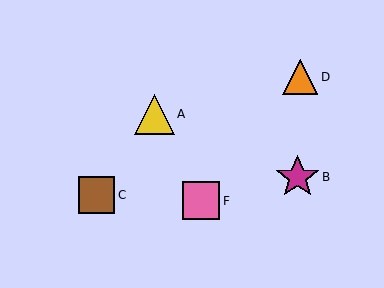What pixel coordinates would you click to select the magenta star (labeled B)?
Click at (297, 177) to select the magenta star B.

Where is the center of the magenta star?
The center of the magenta star is at (297, 177).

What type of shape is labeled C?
Shape C is a brown square.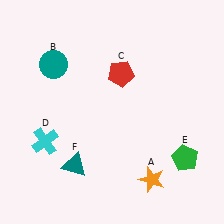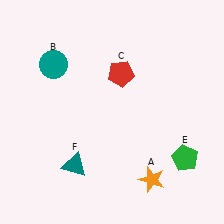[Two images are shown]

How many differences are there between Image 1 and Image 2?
There is 1 difference between the two images.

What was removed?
The cyan cross (D) was removed in Image 2.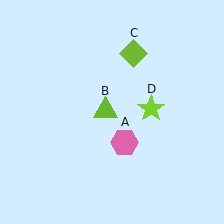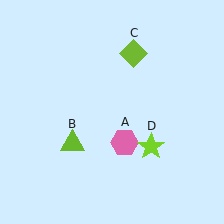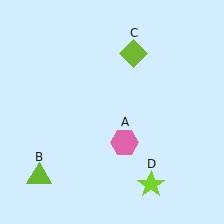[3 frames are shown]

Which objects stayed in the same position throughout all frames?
Pink hexagon (object A) and lime diamond (object C) remained stationary.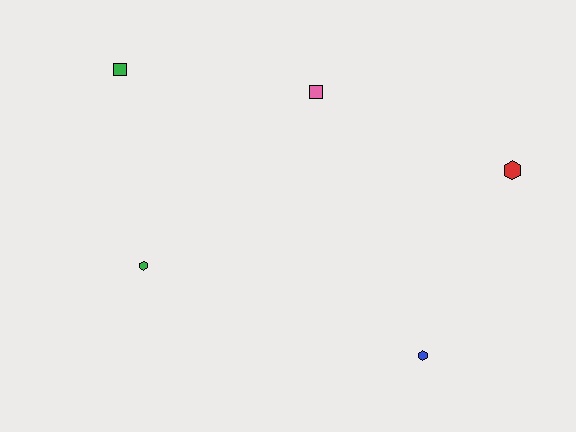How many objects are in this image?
There are 5 objects.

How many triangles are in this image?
There are no triangles.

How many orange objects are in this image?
There are no orange objects.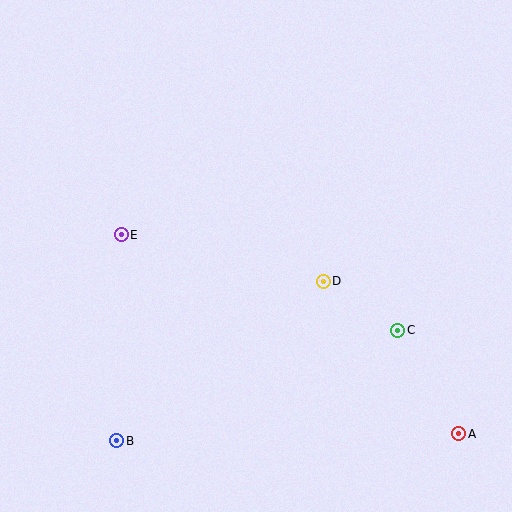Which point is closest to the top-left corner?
Point E is closest to the top-left corner.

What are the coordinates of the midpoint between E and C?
The midpoint between E and C is at (260, 282).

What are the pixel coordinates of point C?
Point C is at (398, 330).